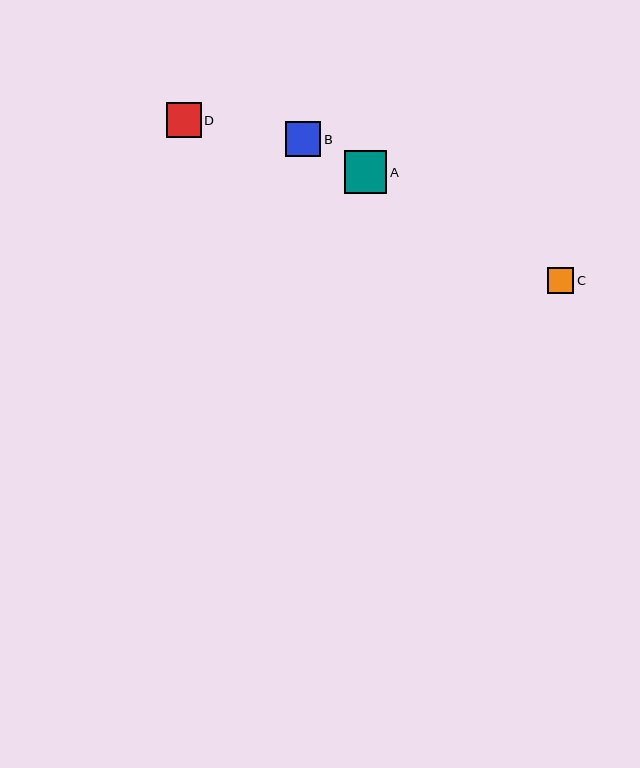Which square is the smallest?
Square C is the smallest with a size of approximately 26 pixels.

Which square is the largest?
Square A is the largest with a size of approximately 42 pixels.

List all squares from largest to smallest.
From largest to smallest: A, B, D, C.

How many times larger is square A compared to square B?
Square A is approximately 1.2 times the size of square B.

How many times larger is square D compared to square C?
Square D is approximately 1.3 times the size of square C.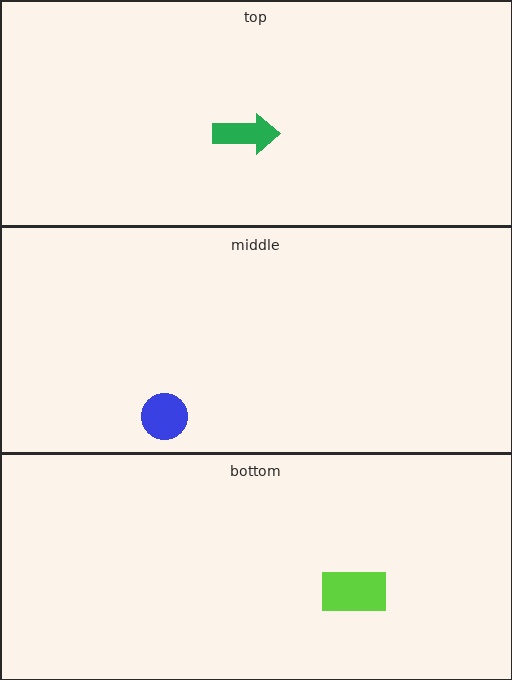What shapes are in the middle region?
The blue circle.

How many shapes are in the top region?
1.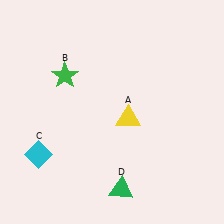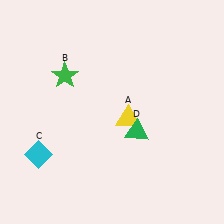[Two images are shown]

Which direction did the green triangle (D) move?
The green triangle (D) moved up.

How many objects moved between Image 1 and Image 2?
1 object moved between the two images.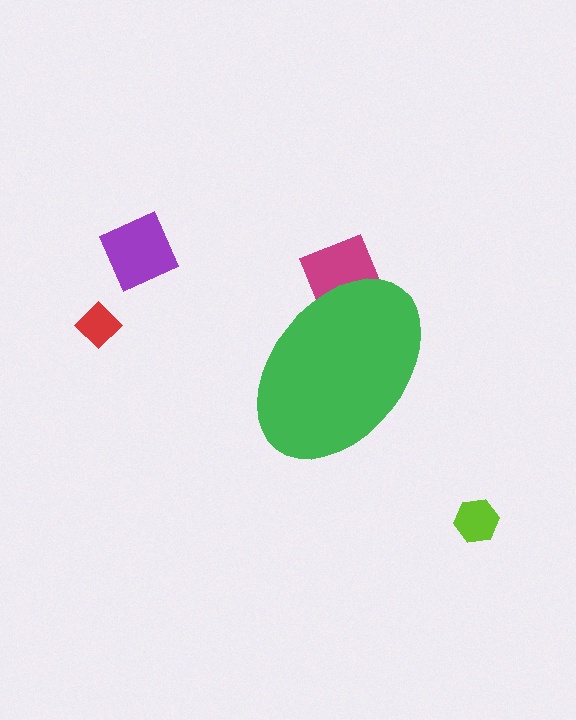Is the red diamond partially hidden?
No, the red diamond is fully visible.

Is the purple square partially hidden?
No, the purple square is fully visible.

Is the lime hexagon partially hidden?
No, the lime hexagon is fully visible.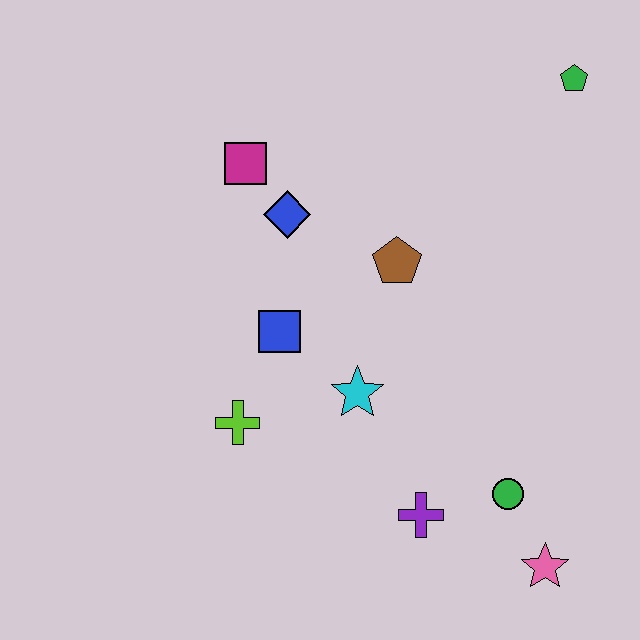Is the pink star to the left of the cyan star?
No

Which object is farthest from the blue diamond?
The pink star is farthest from the blue diamond.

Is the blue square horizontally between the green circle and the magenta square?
Yes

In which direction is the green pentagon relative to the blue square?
The green pentagon is to the right of the blue square.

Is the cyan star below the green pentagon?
Yes